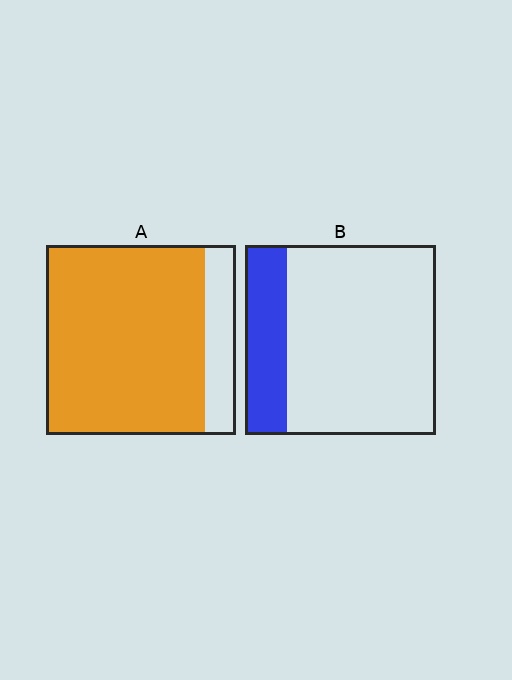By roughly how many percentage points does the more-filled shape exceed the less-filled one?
By roughly 60 percentage points (A over B).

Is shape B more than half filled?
No.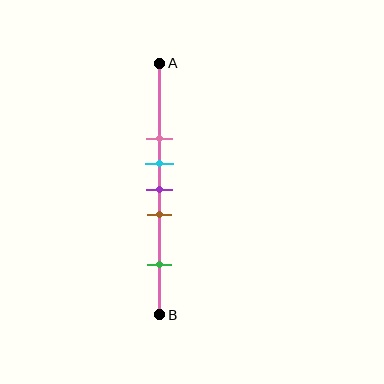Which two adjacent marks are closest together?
The cyan and purple marks are the closest adjacent pair.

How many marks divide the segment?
There are 5 marks dividing the segment.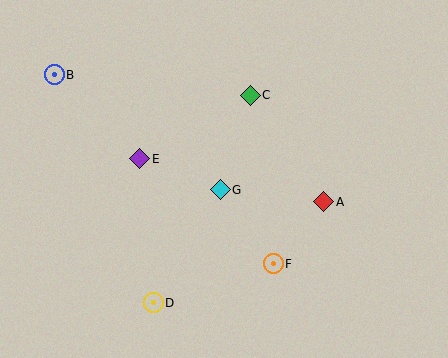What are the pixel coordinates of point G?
Point G is at (220, 190).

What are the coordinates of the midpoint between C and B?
The midpoint between C and B is at (152, 85).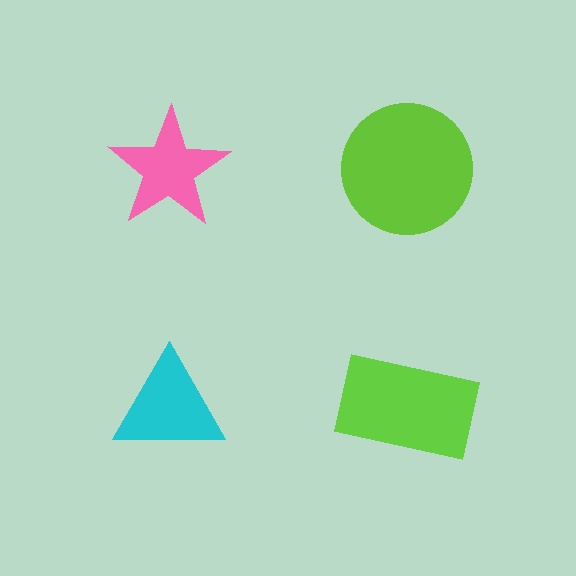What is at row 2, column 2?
A lime rectangle.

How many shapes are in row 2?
2 shapes.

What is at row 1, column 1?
A pink star.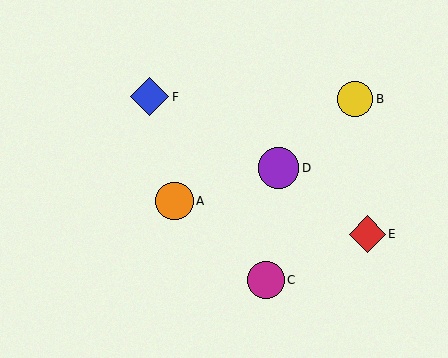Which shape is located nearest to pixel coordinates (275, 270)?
The magenta circle (labeled C) at (266, 280) is nearest to that location.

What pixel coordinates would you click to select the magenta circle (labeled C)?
Click at (266, 280) to select the magenta circle C.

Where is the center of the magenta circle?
The center of the magenta circle is at (266, 280).